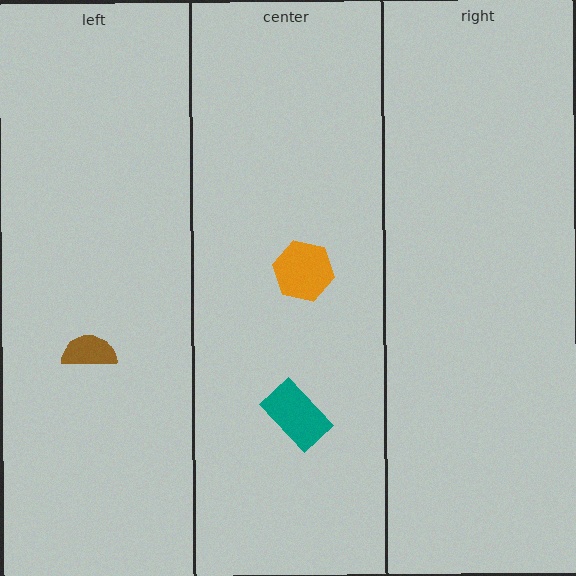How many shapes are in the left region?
1.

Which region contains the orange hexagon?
The center region.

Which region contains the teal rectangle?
The center region.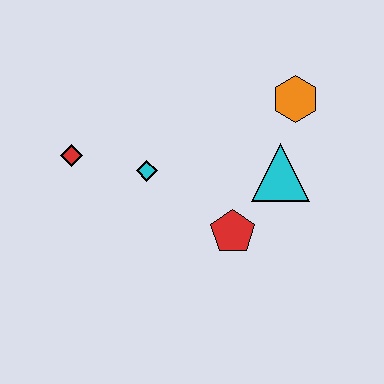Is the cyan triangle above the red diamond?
No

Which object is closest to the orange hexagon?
The cyan triangle is closest to the orange hexagon.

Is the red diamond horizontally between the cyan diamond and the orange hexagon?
No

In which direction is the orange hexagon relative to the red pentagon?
The orange hexagon is above the red pentagon.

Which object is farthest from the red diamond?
The orange hexagon is farthest from the red diamond.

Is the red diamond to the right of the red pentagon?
No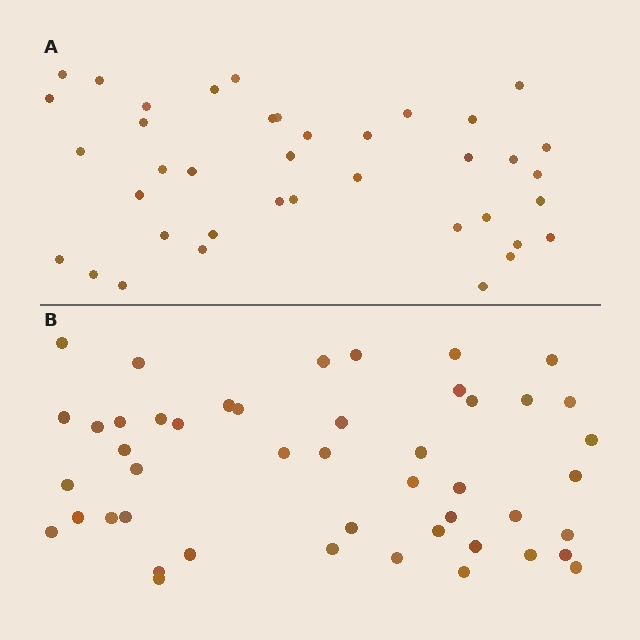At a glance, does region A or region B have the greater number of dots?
Region B (the bottom region) has more dots.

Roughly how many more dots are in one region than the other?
Region B has roughly 8 or so more dots than region A.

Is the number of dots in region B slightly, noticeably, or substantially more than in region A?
Region B has only slightly more — the two regions are fairly close. The ratio is roughly 1.2 to 1.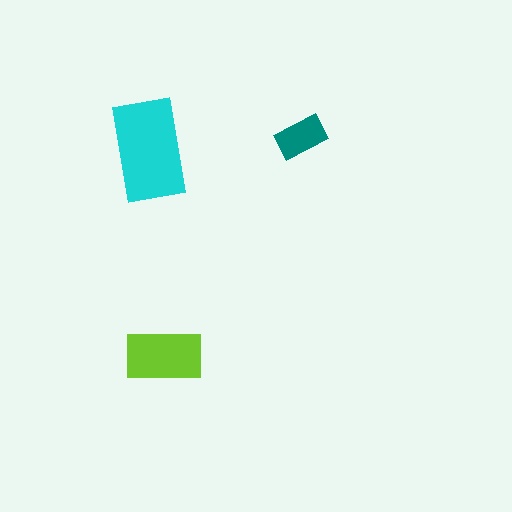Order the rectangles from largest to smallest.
the cyan one, the lime one, the teal one.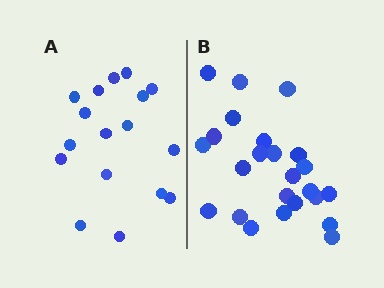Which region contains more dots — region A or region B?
Region B (the right region) has more dots.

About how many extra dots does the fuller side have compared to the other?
Region B has roughly 8 or so more dots than region A.